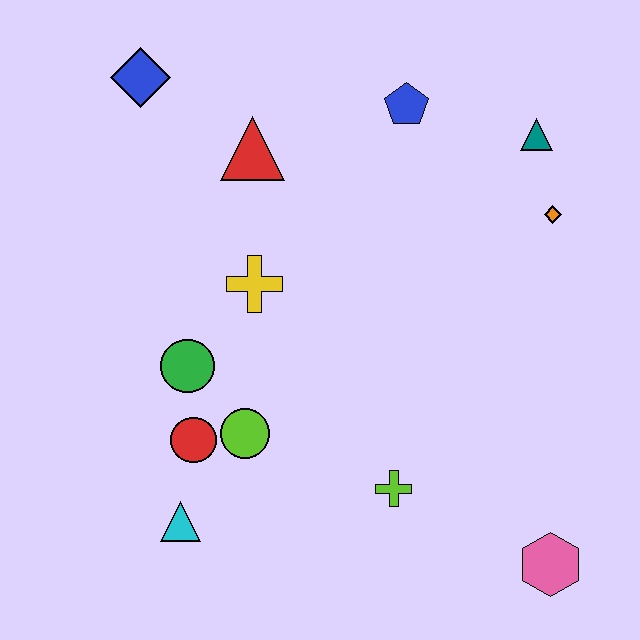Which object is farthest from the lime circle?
The teal triangle is farthest from the lime circle.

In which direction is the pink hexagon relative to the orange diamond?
The pink hexagon is below the orange diamond.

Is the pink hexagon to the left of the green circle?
No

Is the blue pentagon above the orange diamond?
Yes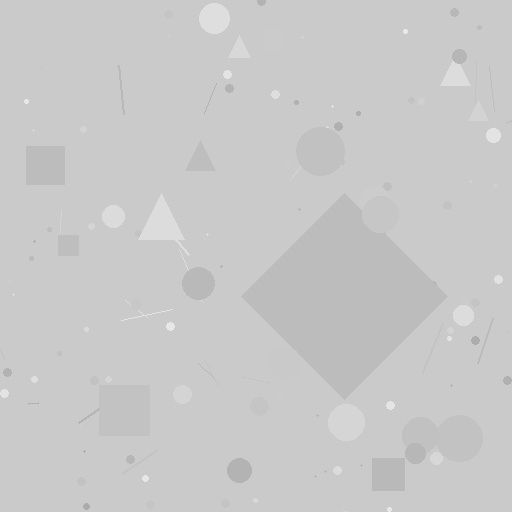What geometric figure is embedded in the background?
A diamond is embedded in the background.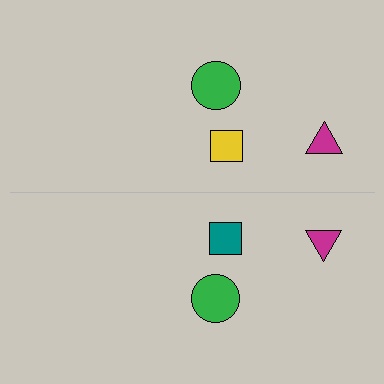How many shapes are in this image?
There are 6 shapes in this image.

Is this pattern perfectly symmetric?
No, the pattern is not perfectly symmetric. The teal square on the bottom side breaks the symmetry — its mirror counterpart is yellow.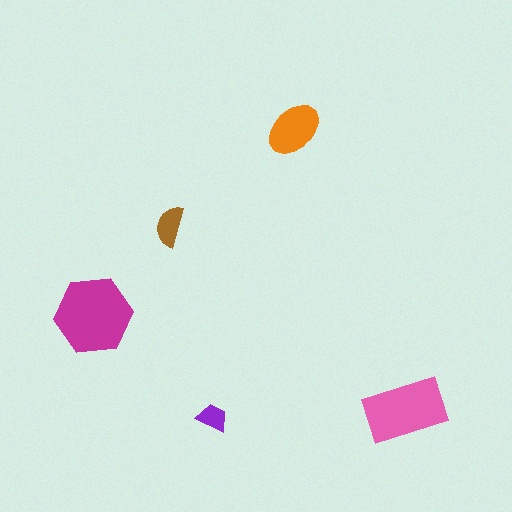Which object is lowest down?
The purple trapezoid is bottommost.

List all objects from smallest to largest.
The purple trapezoid, the brown semicircle, the orange ellipse, the pink rectangle, the magenta hexagon.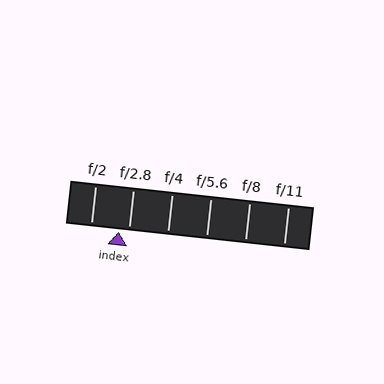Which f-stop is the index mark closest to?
The index mark is closest to f/2.8.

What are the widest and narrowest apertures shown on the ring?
The widest aperture shown is f/2 and the narrowest is f/11.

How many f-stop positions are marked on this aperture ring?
There are 6 f-stop positions marked.